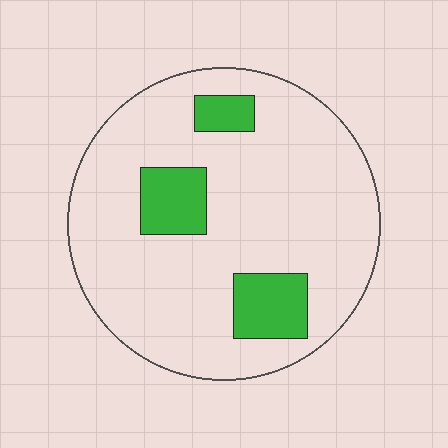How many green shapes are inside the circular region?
3.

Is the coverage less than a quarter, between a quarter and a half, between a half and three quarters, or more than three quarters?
Less than a quarter.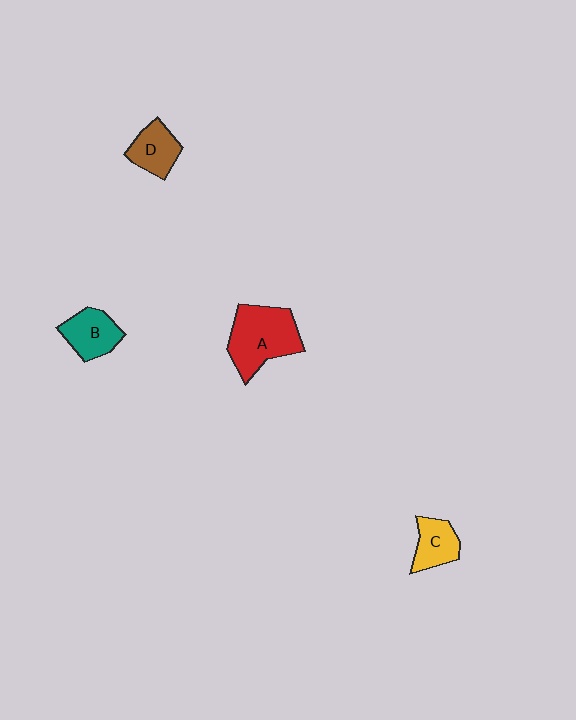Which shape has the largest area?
Shape A (red).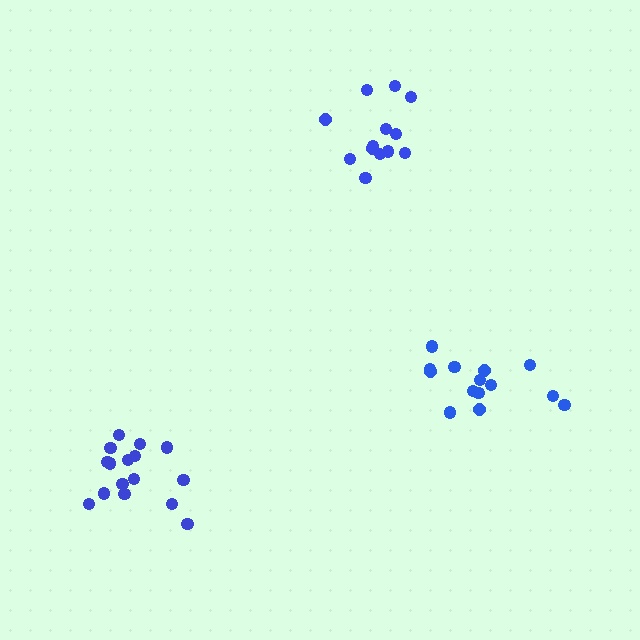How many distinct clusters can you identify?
There are 3 distinct clusters.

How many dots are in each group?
Group 1: 14 dots, Group 2: 16 dots, Group 3: 13 dots (43 total).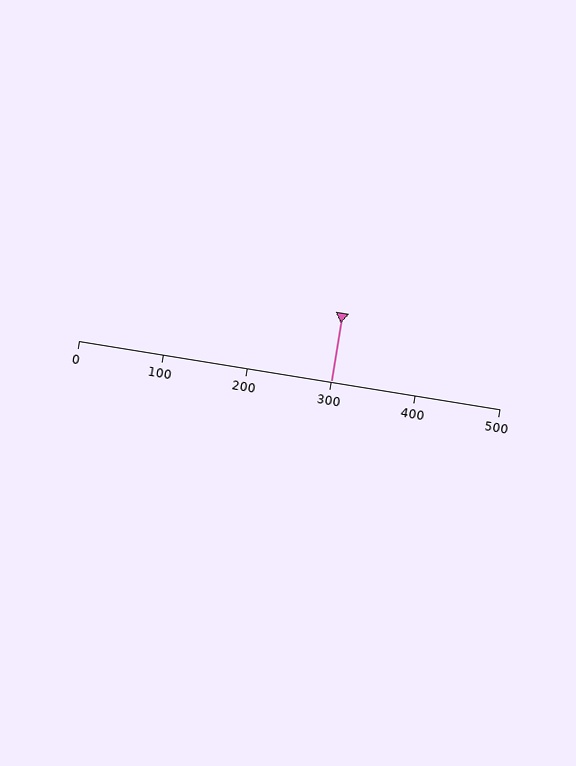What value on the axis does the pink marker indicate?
The marker indicates approximately 300.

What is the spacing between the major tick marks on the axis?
The major ticks are spaced 100 apart.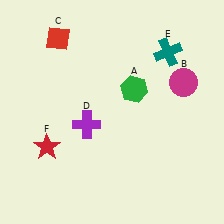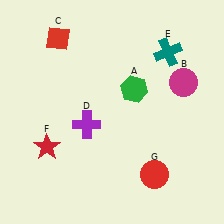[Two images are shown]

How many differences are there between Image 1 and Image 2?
There is 1 difference between the two images.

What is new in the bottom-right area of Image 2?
A red circle (G) was added in the bottom-right area of Image 2.